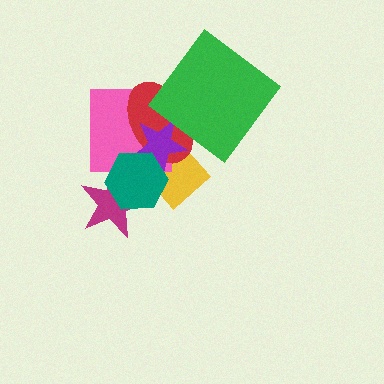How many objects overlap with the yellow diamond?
4 objects overlap with the yellow diamond.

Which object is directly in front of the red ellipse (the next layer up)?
The purple star is directly in front of the red ellipse.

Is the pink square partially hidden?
Yes, it is partially covered by another shape.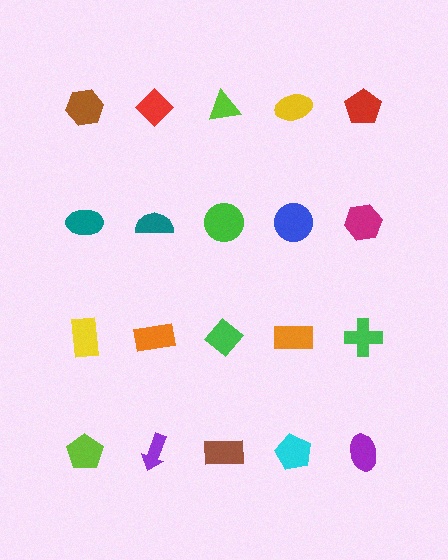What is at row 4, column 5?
A purple ellipse.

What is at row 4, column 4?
A cyan pentagon.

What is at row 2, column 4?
A blue circle.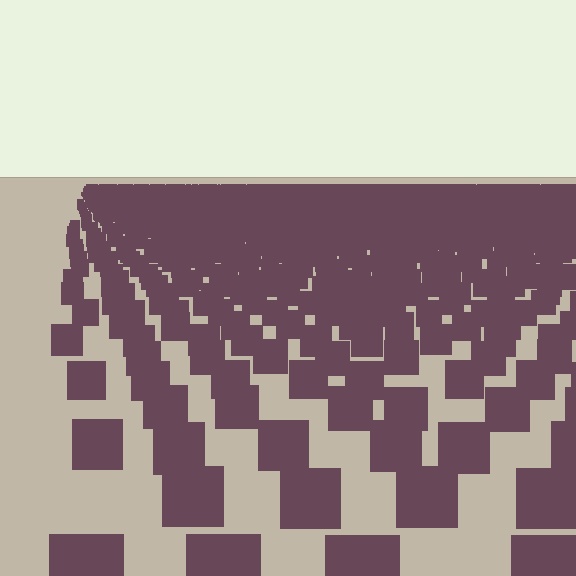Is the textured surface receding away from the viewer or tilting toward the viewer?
The surface is receding away from the viewer. Texture elements get smaller and denser toward the top.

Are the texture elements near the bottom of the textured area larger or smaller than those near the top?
Larger. Near the bottom, elements are closer to the viewer and appear at a bigger on-screen size.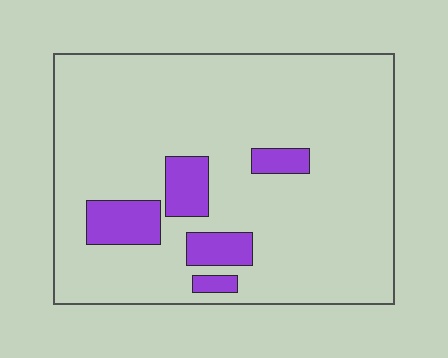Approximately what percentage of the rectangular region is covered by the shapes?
Approximately 10%.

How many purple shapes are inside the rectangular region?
5.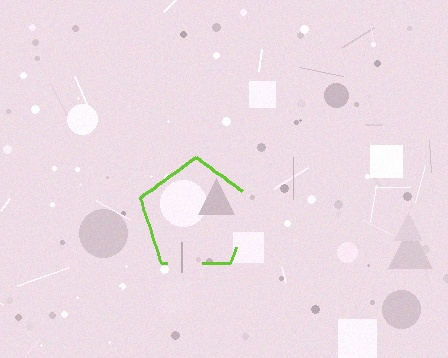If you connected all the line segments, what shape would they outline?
They would outline a pentagon.